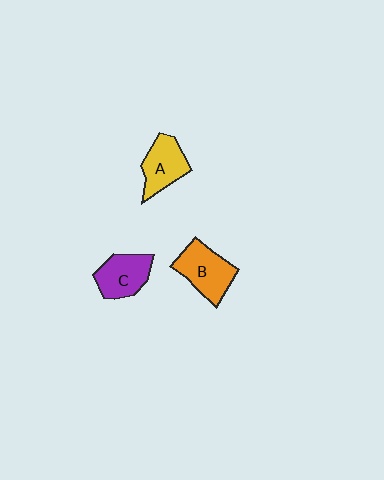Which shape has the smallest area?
Shape A (yellow).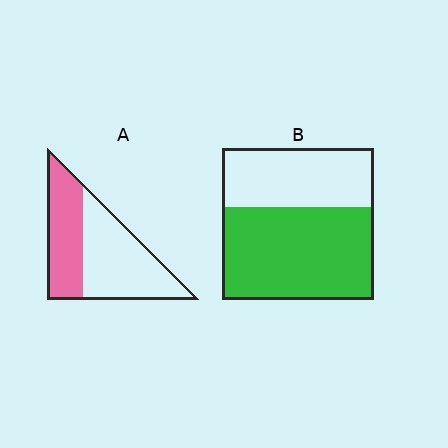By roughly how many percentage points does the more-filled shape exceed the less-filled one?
By roughly 20 percentage points (B over A).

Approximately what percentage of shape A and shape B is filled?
A is approximately 40% and B is approximately 60%.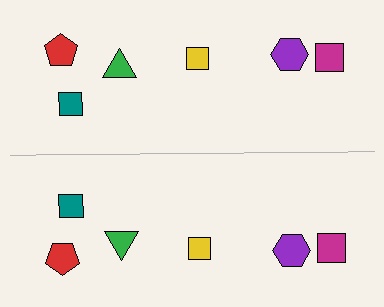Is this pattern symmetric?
Yes, this pattern has bilateral (reflection) symmetry.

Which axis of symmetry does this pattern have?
The pattern has a horizontal axis of symmetry running through the center of the image.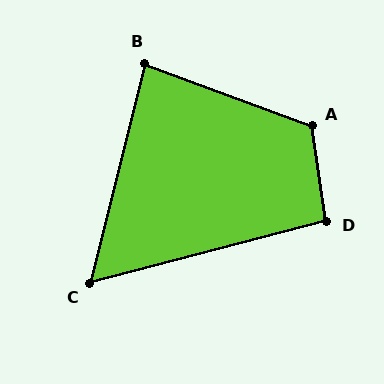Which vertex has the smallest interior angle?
C, at approximately 61 degrees.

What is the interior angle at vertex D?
Approximately 96 degrees (obtuse).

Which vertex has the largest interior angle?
A, at approximately 119 degrees.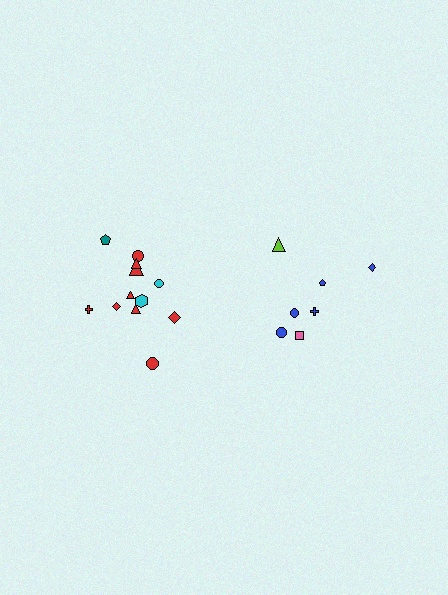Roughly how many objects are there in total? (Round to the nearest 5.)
Roughly 20 objects in total.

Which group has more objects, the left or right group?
The left group.